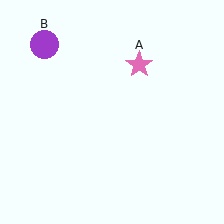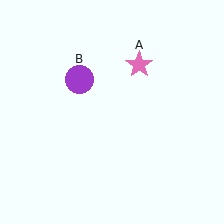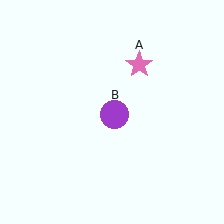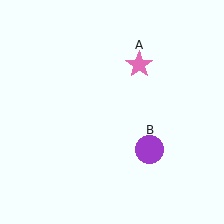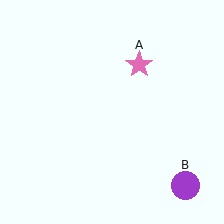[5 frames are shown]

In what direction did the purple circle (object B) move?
The purple circle (object B) moved down and to the right.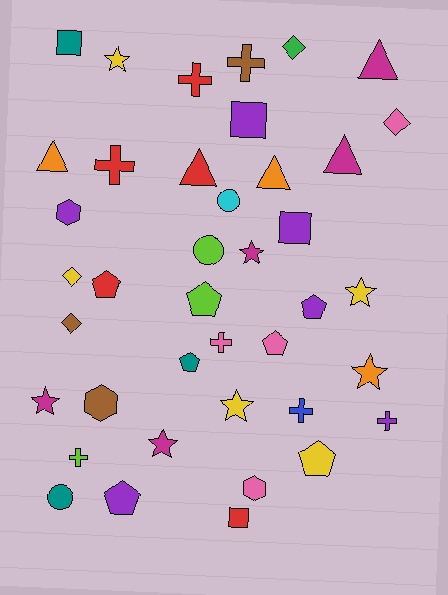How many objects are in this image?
There are 40 objects.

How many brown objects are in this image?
There are 3 brown objects.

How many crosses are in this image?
There are 7 crosses.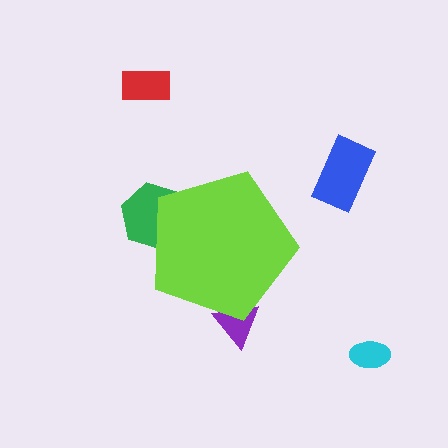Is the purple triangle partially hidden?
Yes, the purple triangle is partially hidden behind the lime pentagon.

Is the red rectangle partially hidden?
No, the red rectangle is fully visible.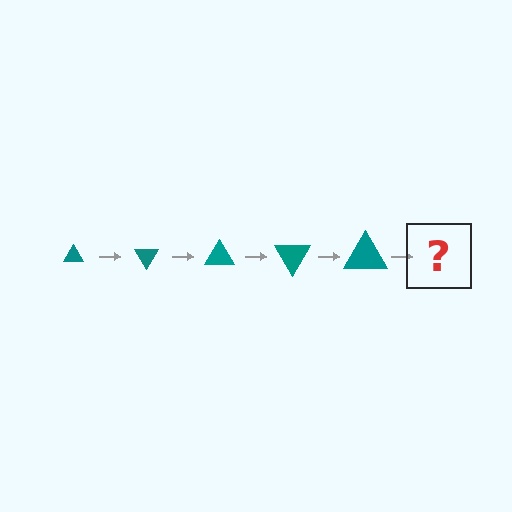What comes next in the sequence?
The next element should be a triangle, larger than the previous one and rotated 300 degrees from the start.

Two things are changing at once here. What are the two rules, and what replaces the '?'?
The two rules are that the triangle grows larger each step and it rotates 60 degrees each step. The '?' should be a triangle, larger than the previous one and rotated 300 degrees from the start.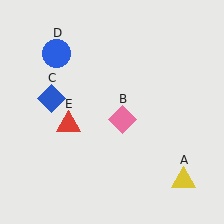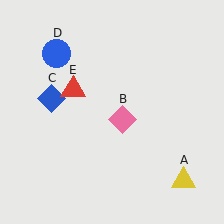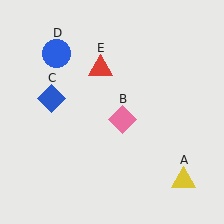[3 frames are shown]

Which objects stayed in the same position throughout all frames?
Yellow triangle (object A) and pink diamond (object B) and blue diamond (object C) and blue circle (object D) remained stationary.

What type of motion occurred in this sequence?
The red triangle (object E) rotated clockwise around the center of the scene.